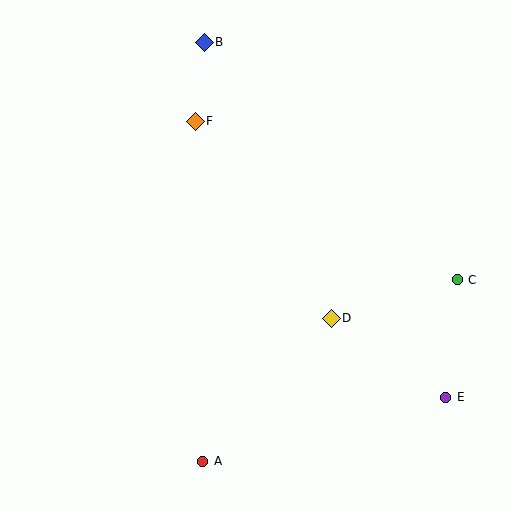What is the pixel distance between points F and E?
The distance between F and E is 372 pixels.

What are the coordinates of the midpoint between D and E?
The midpoint between D and E is at (388, 358).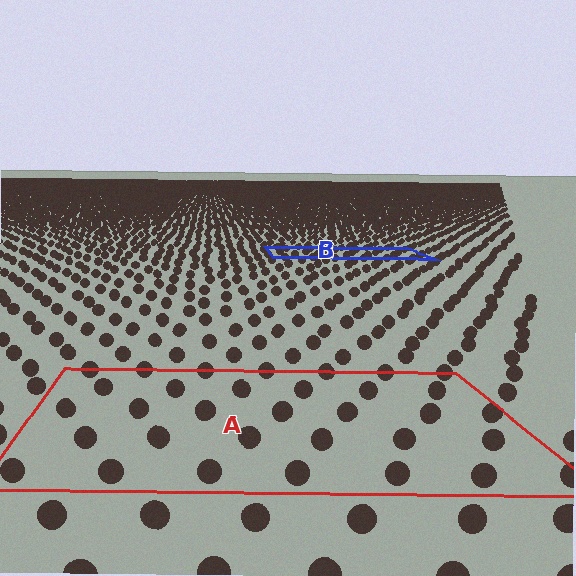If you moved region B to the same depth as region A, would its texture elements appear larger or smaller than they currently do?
They would appear larger. At a closer depth, the same texture elements are projected at a bigger on-screen size.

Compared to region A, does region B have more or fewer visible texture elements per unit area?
Region B has more texture elements per unit area — they are packed more densely because it is farther away.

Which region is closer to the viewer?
Region A is closer. The texture elements there are larger and more spread out.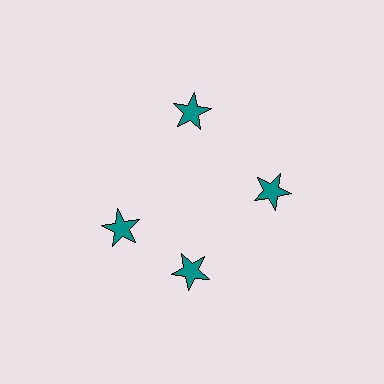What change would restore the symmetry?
The symmetry would be restored by rotating it back into even spacing with its neighbors so that all 4 stars sit at equal angles and equal distance from the center.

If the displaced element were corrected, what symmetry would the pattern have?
It would have 4-fold rotational symmetry — the pattern would map onto itself every 90 degrees.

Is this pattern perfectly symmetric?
No. The 4 teal stars are arranged in a ring, but one element near the 9 o'clock position is rotated out of alignment along the ring, breaking the 4-fold rotational symmetry.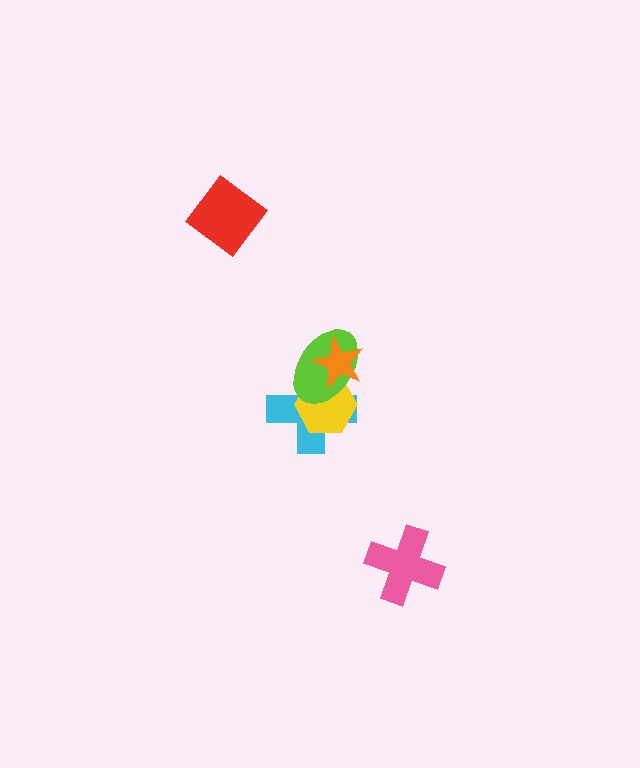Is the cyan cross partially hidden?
Yes, it is partially covered by another shape.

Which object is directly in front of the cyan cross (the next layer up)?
The yellow hexagon is directly in front of the cyan cross.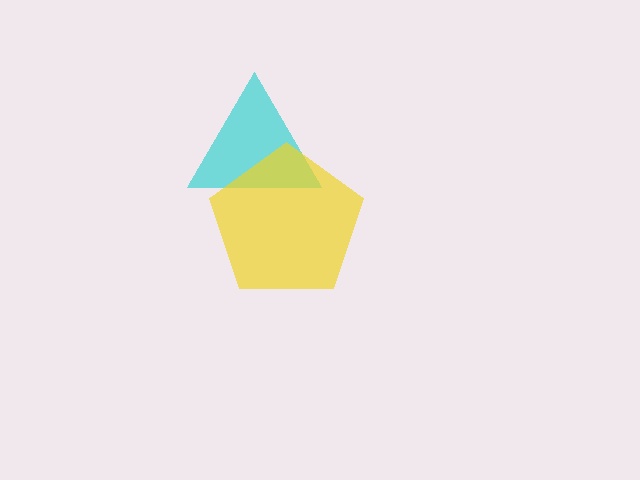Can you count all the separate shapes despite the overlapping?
Yes, there are 2 separate shapes.